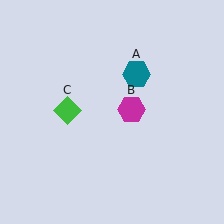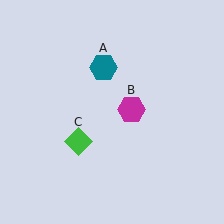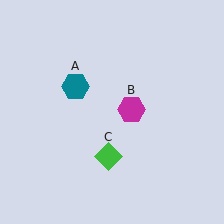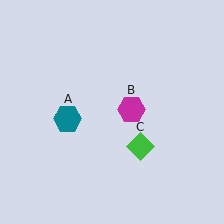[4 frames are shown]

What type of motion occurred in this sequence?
The teal hexagon (object A), green diamond (object C) rotated counterclockwise around the center of the scene.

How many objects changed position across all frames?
2 objects changed position: teal hexagon (object A), green diamond (object C).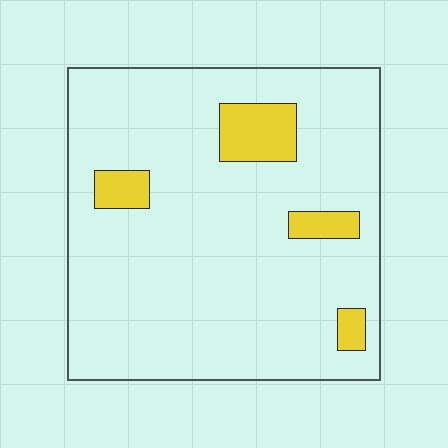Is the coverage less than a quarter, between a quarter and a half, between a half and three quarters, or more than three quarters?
Less than a quarter.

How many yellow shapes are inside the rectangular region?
4.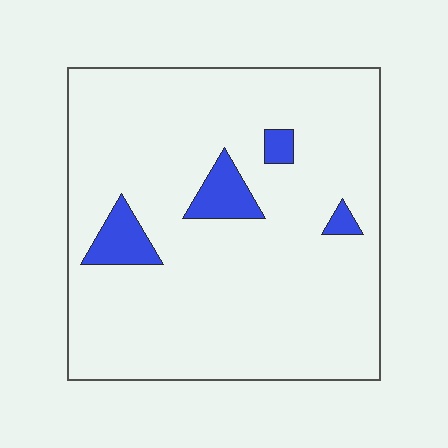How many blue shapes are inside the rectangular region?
4.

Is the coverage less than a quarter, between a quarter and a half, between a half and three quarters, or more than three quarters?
Less than a quarter.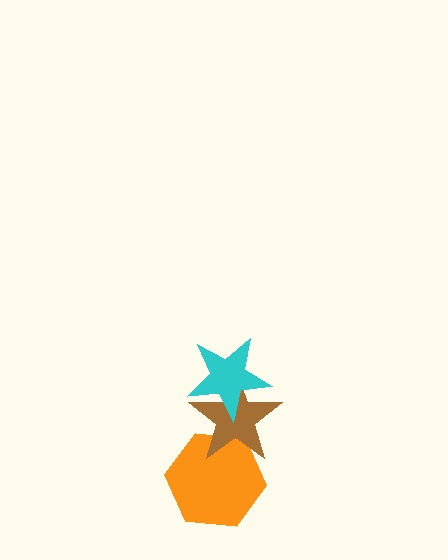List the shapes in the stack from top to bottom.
From top to bottom: the cyan star, the brown star, the orange hexagon.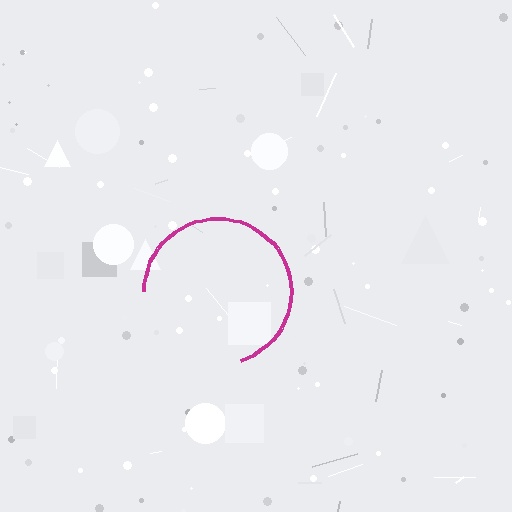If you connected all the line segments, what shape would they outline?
They would outline a circle.